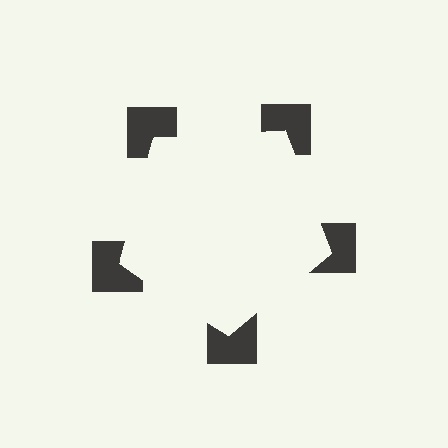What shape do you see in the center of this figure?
An illusory pentagon — its edges are inferred from the aligned wedge cuts in the notched squares, not physically drawn.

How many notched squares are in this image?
There are 5 — one at each vertex of the illusory pentagon.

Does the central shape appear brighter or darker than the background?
It typically appears slightly brighter than the background, even though no actual brightness change is drawn.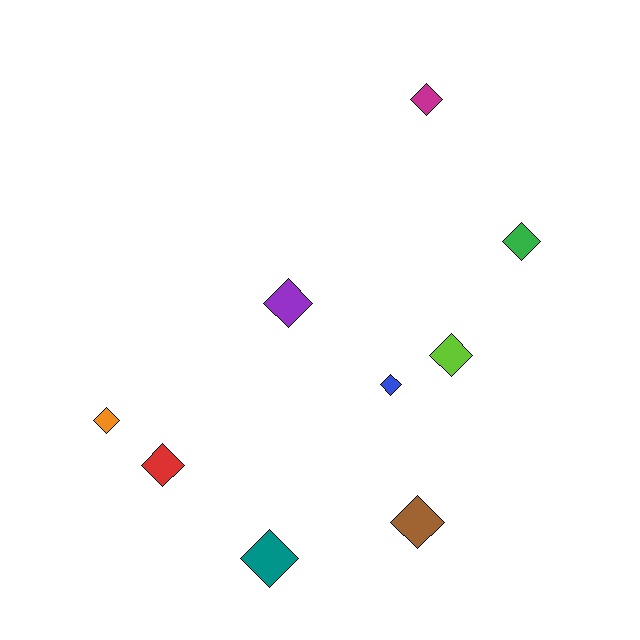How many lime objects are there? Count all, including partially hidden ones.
There is 1 lime object.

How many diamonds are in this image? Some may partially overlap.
There are 9 diamonds.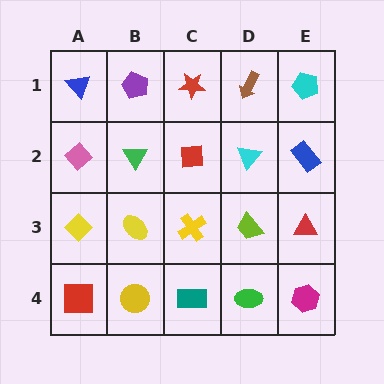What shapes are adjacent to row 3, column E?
A blue rectangle (row 2, column E), a magenta hexagon (row 4, column E), a lime trapezoid (row 3, column D).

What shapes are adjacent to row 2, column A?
A blue triangle (row 1, column A), a yellow diamond (row 3, column A), a green triangle (row 2, column B).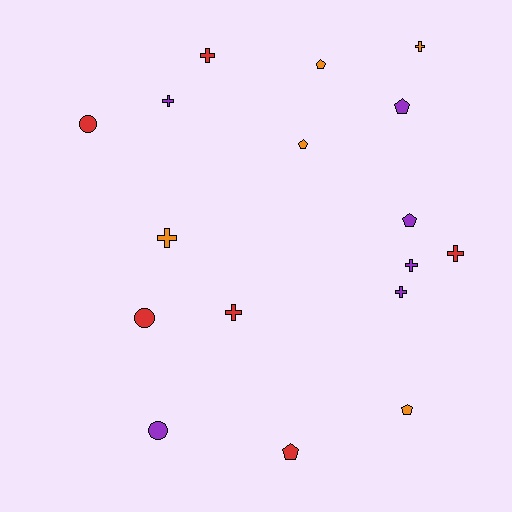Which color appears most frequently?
Purple, with 6 objects.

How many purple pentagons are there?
There are 2 purple pentagons.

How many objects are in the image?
There are 17 objects.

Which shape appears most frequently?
Cross, with 8 objects.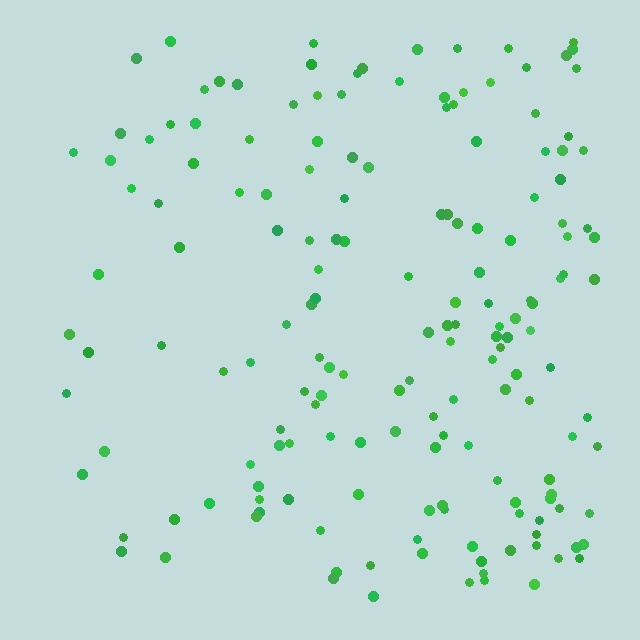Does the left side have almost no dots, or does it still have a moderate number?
Still a moderate number, just noticeably fewer than the right.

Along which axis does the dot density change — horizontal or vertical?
Horizontal.